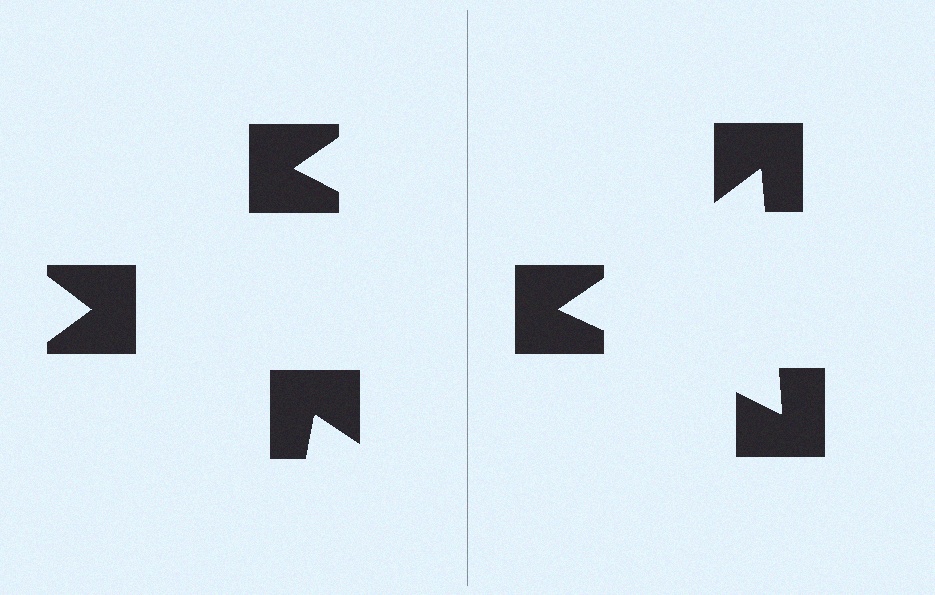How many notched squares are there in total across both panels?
6 — 3 on each side.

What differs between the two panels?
The notched squares are positioned identically on both sides; only the wedge orientations differ. On the right they align to a triangle; on the left they are misaligned.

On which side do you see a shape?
An illusory triangle appears on the right side. On the left side the wedge cuts are rotated, so no coherent shape forms.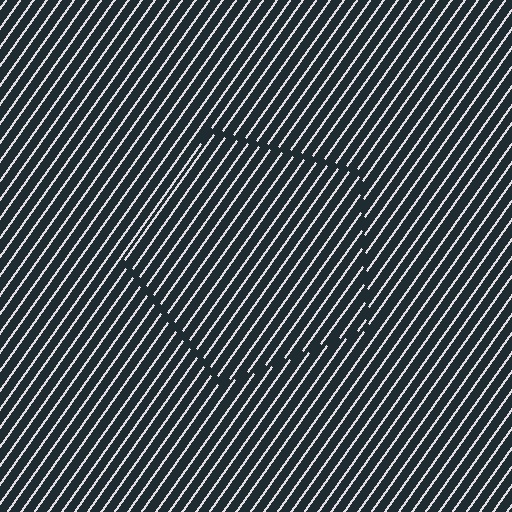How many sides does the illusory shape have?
5 sides — the line-ends trace a pentagon.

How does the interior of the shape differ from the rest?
The interior of the shape contains the same grating, shifted by half a period — the contour is defined by the phase discontinuity where line-ends from the inner and outer gratings abut.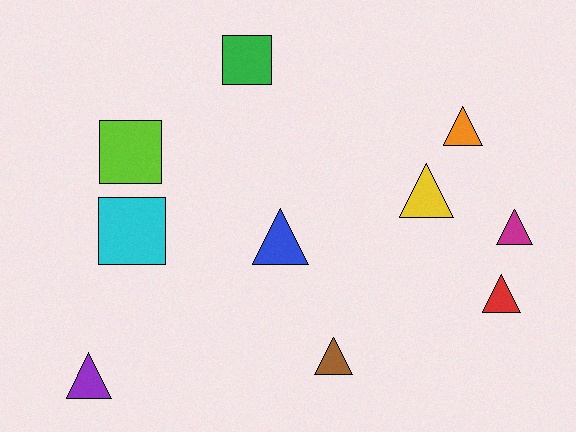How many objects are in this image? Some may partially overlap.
There are 10 objects.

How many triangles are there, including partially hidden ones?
There are 7 triangles.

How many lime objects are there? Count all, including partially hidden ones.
There is 1 lime object.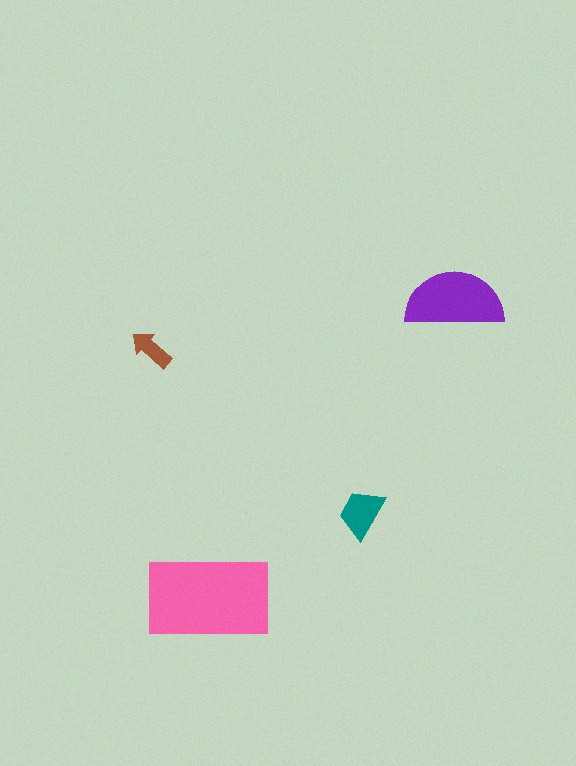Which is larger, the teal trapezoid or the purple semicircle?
The purple semicircle.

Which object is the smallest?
The brown arrow.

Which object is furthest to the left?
The brown arrow is leftmost.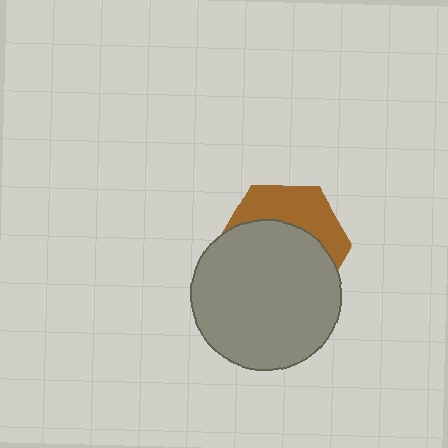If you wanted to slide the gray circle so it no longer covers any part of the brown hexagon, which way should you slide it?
Slide it down — that is the most direct way to separate the two shapes.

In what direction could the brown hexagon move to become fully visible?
The brown hexagon could move up. That would shift it out from behind the gray circle entirely.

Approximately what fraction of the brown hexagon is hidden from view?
Roughly 64% of the brown hexagon is hidden behind the gray circle.